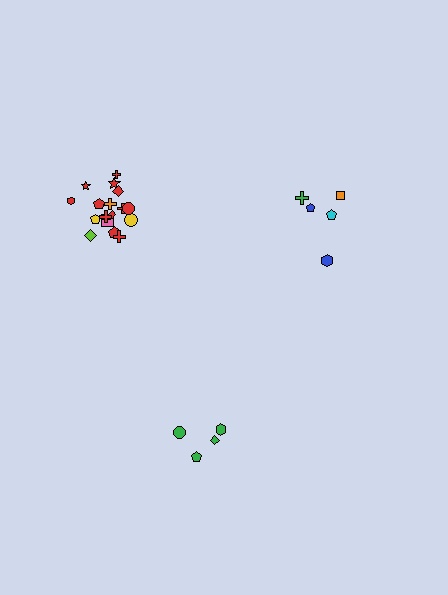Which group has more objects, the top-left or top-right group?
The top-left group.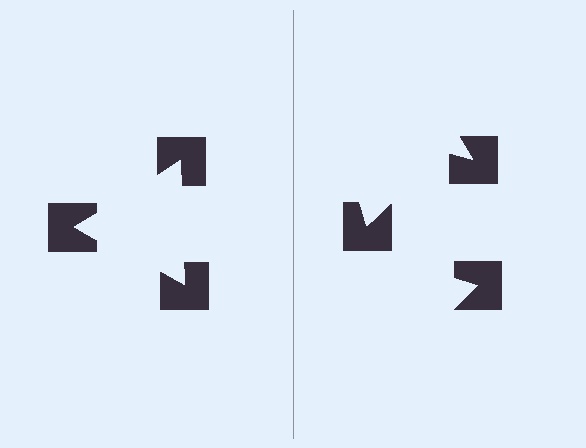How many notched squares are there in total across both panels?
6 — 3 on each side.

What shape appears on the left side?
An illusory triangle.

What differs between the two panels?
The notched squares are positioned identically on both sides; only the wedge orientations differ. On the left they align to a triangle; on the right they are misaligned.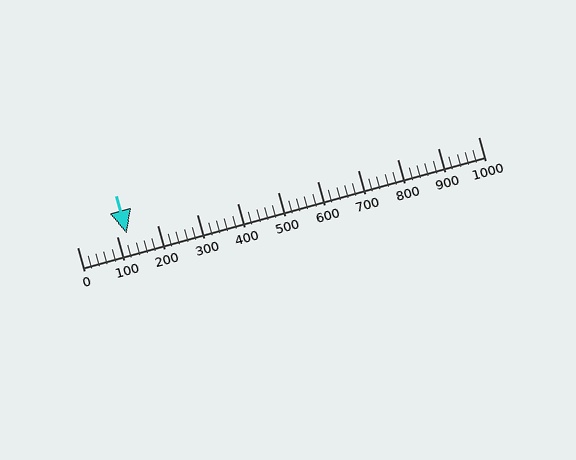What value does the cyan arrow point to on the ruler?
The cyan arrow points to approximately 123.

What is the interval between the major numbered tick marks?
The major tick marks are spaced 100 units apart.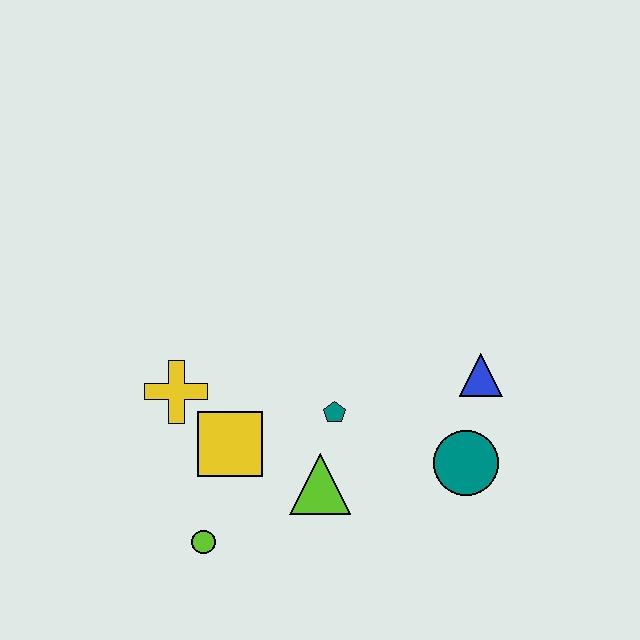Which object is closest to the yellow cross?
The yellow square is closest to the yellow cross.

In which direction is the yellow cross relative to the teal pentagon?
The yellow cross is to the left of the teal pentagon.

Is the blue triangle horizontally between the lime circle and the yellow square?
No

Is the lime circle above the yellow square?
No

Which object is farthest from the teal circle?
The yellow cross is farthest from the teal circle.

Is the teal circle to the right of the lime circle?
Yes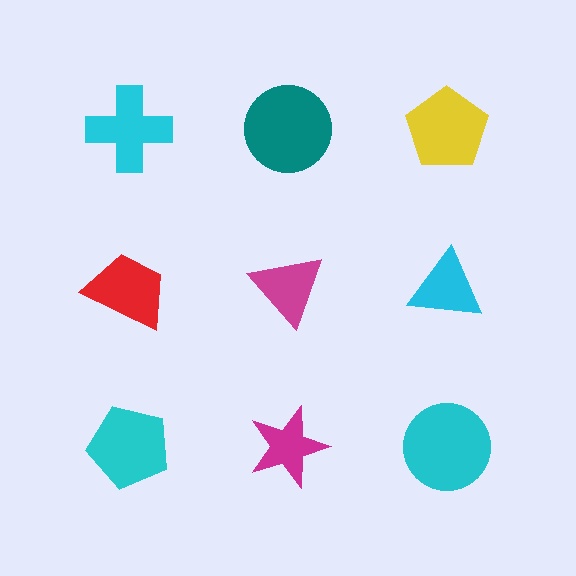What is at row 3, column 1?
A cyan pentagon.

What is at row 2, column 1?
A red trapezoid.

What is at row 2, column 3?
A cyan triangle.